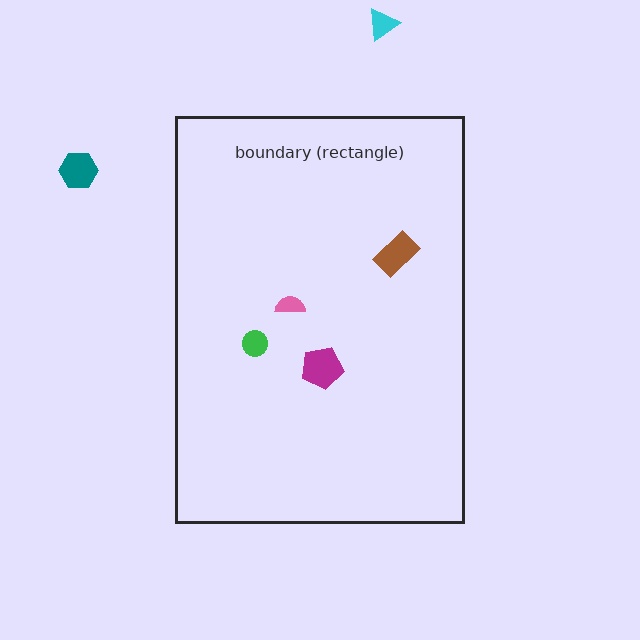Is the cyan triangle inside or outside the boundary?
Outside.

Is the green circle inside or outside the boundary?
Inside.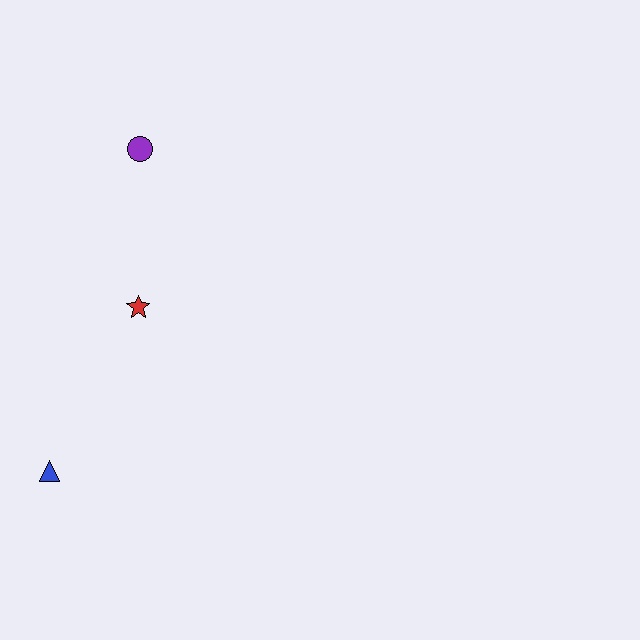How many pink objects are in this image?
There are no pink objects.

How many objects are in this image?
There are 3 objects.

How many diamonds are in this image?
There are no diamonds.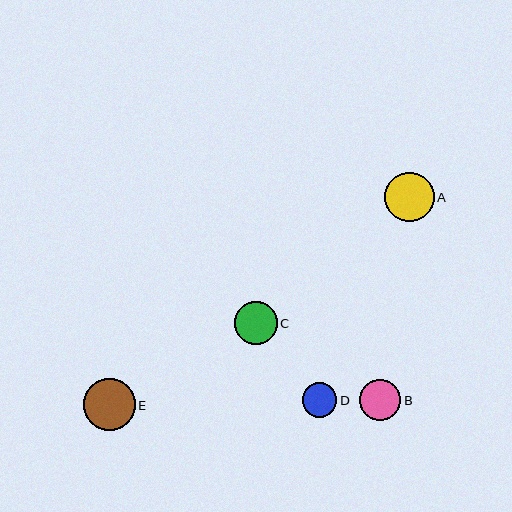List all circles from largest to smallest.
From largest to smallest: E, A, C, B, D.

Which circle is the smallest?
Circle D is the smallest with a size of approximately 34 pixels.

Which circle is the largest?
Circle E is the largest with a size of approximately 52 pixels.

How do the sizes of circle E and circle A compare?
Circle E and circle A are approximately the same size.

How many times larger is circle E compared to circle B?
Circle E is approximately 1.3 times the size of circle B.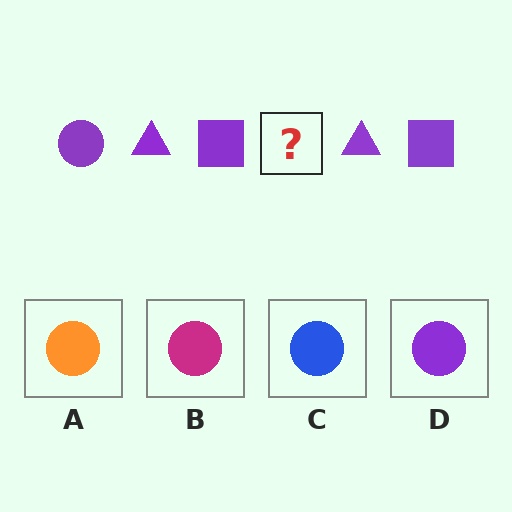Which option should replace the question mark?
Option D.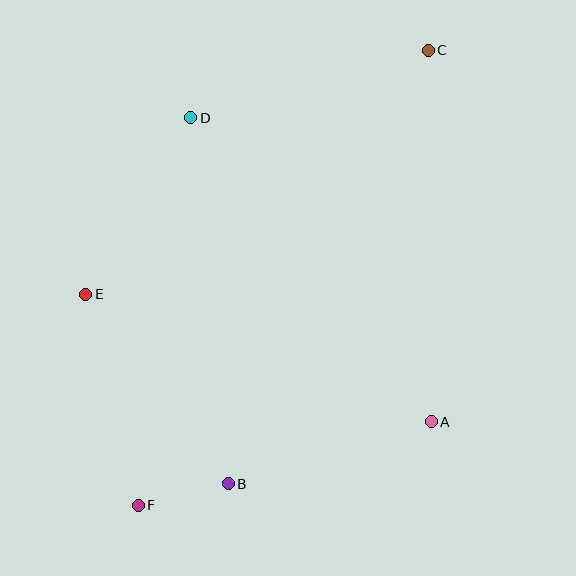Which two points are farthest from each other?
Points C and F are farthest from each other.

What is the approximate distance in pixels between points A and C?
The distance between A and C is approximately 371 pixels.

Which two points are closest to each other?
Points B and F are closest to each other.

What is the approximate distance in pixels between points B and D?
The distance between B and D is approximately 368 pixels.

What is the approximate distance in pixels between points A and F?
The distance between A and F is approximately 305 pixels.